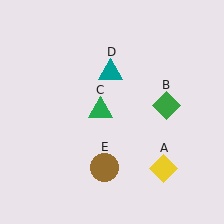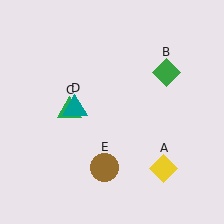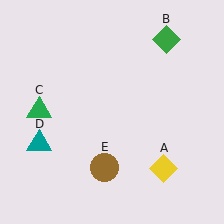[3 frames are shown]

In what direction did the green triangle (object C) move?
The green triangle (object C) moved left.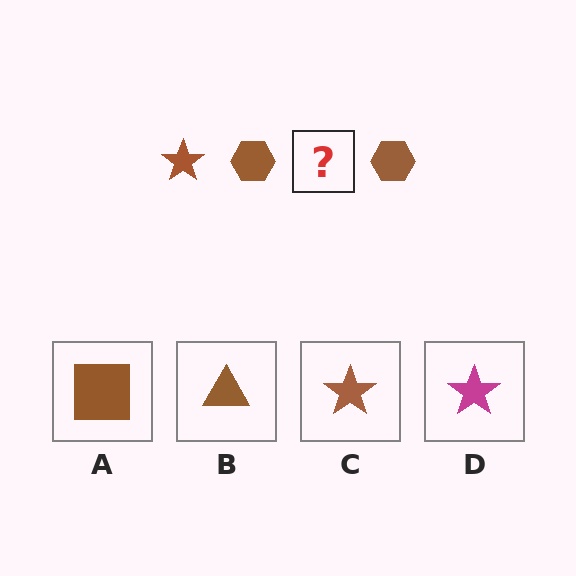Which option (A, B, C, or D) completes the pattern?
C.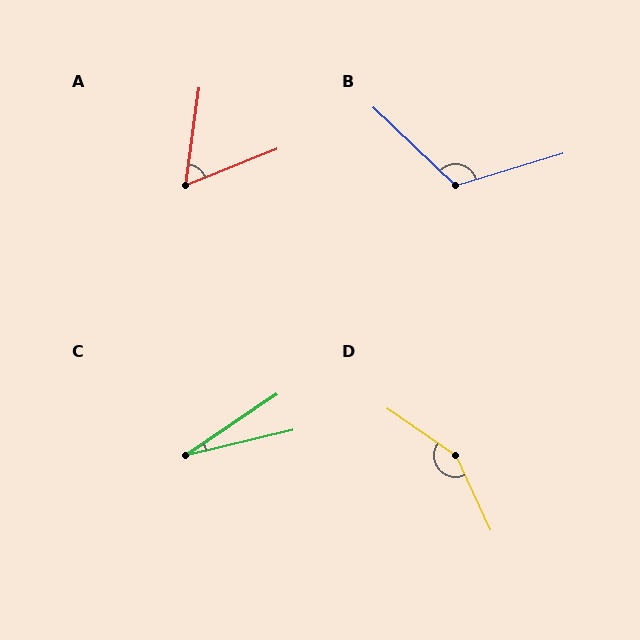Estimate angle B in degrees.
Approximately 120 degrees.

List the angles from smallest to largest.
C (20°), A (61°), B (120°), D (150°).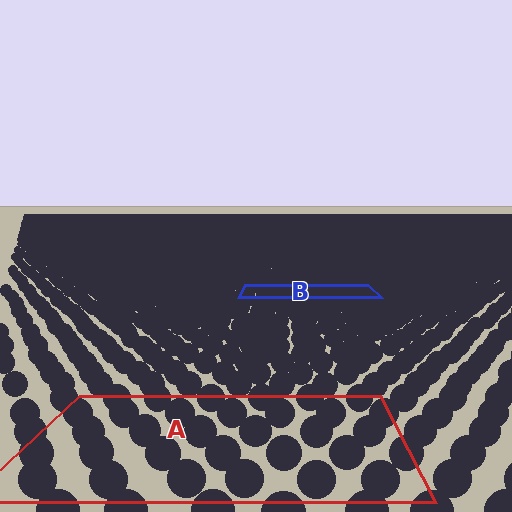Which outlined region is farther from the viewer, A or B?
Region B is farther from the viewer — the texture elements inside it appear smaller and more densely packed.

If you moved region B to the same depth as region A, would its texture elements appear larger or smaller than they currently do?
They would appear larger. At a closer depth, the same texture elements are projected at a bigger on-screen size.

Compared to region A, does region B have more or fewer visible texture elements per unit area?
Region B has more texture elements per unit area — they are packed more densely because it is farther away.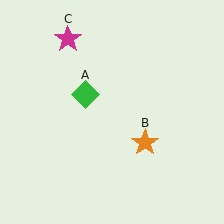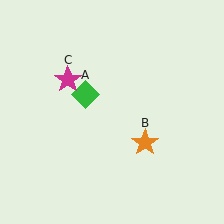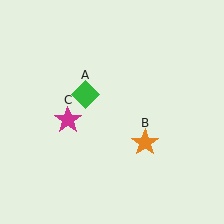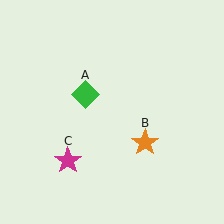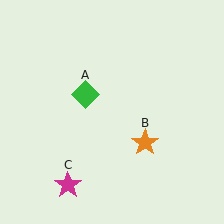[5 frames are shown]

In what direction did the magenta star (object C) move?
The magenta star (object C) moved down.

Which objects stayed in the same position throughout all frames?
Green diamond (object A) and orange star (object B) remained stationary.